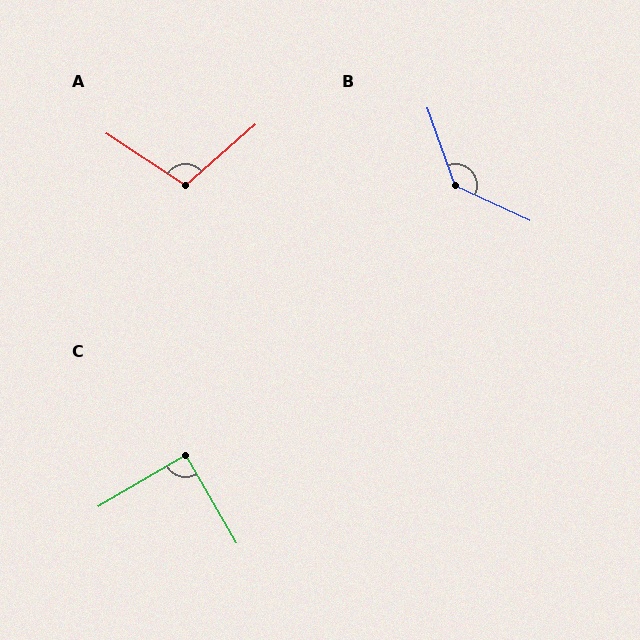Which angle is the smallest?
C, at approximately 89 degrees.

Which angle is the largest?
B, at approximately 135 degrees.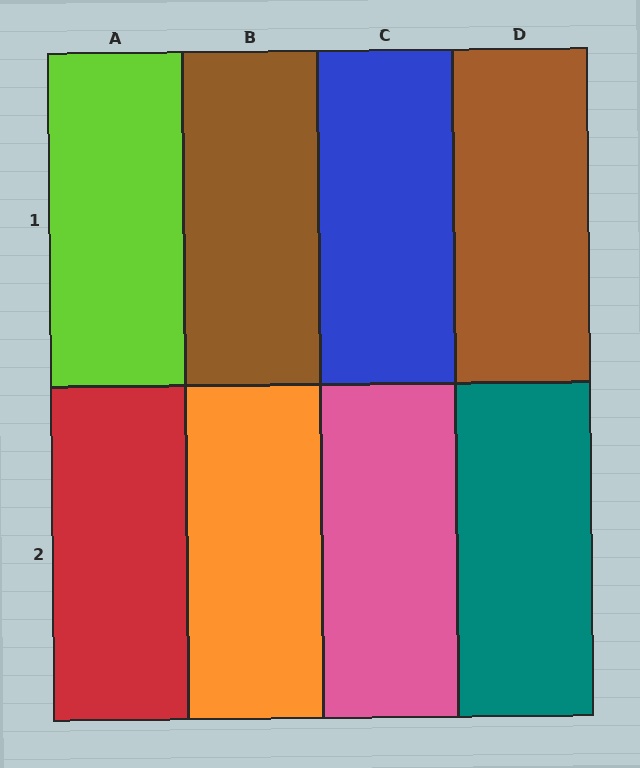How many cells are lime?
1 cell is lime.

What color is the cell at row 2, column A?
Red.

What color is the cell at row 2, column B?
Orange.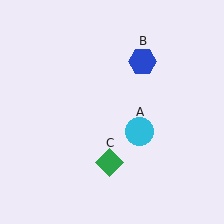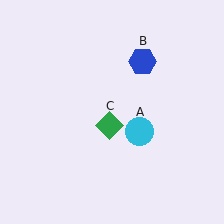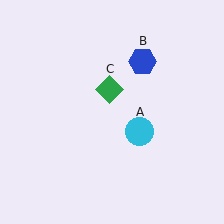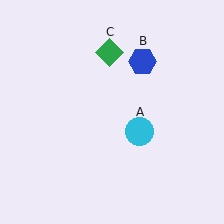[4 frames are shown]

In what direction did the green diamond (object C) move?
The green diamond (object C) moved up.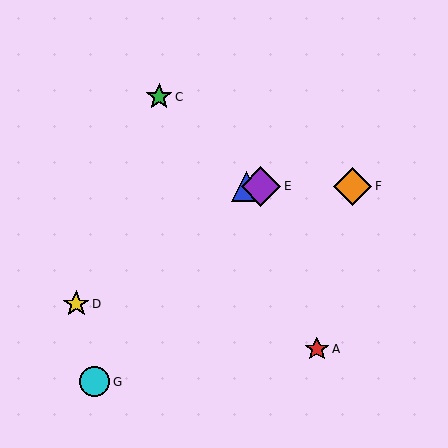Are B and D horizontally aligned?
No, B is at y≈186 and D is at y≈304.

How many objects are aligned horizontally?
3 objects (B, E, F) are aligned horizontally.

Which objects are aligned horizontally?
Objects B, E, F are aligned horizontally.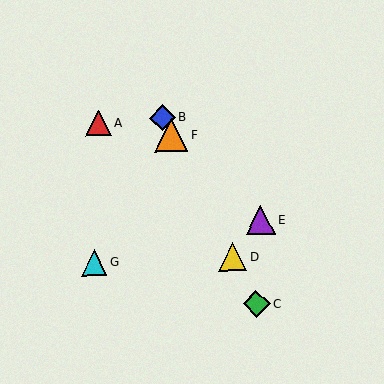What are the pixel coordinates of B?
Object B is at (162, 118).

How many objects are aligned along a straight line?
4 objects (B, C, D, F) are aligned along a straight line.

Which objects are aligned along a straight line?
Objects B, C, D, F are aligned along a straight line.